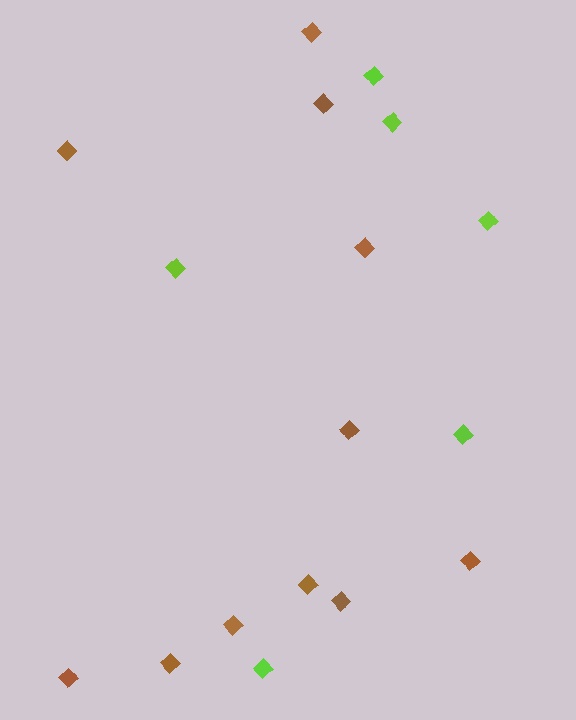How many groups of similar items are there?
There are 2 groups: one group of lime diamonds (6) and one group of brown diamonds (11).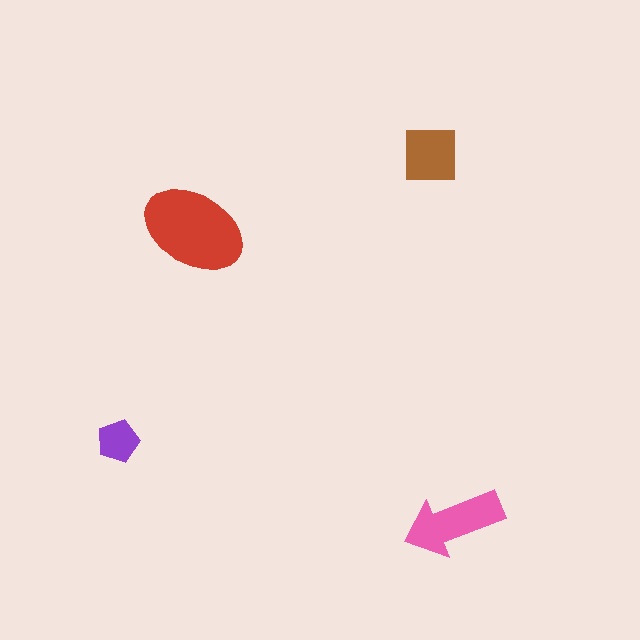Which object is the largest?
The red ellipse.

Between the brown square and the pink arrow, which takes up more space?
The pink arrow.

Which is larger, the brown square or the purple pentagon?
The brown square.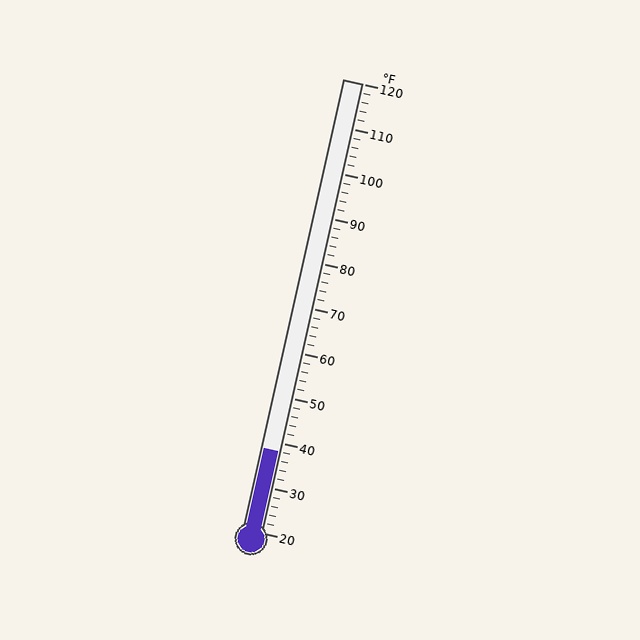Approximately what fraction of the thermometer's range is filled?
The thermometer is filled to approximately 20% of its range.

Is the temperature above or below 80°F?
The temperature is below 80°F.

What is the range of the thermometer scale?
The thermometer scale ranges from 20°F to 120°F.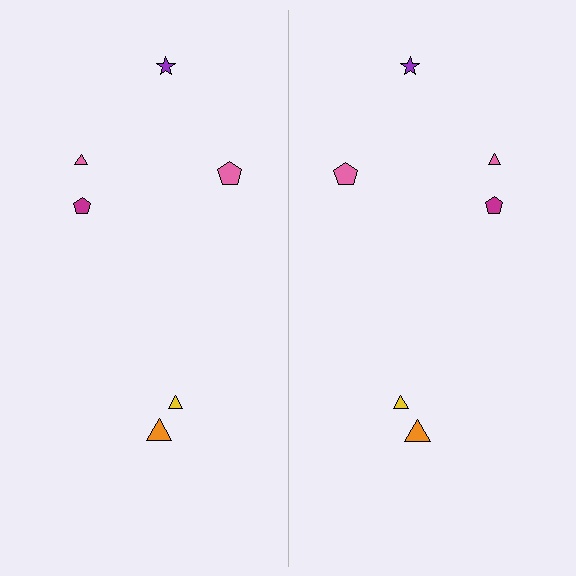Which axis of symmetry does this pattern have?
The pattern has a vertical axis of symmetry running through the center of the image.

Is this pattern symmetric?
Yes, this pattern has bilateral (reflection) symmetry.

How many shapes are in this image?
There are 12 shapes in this image.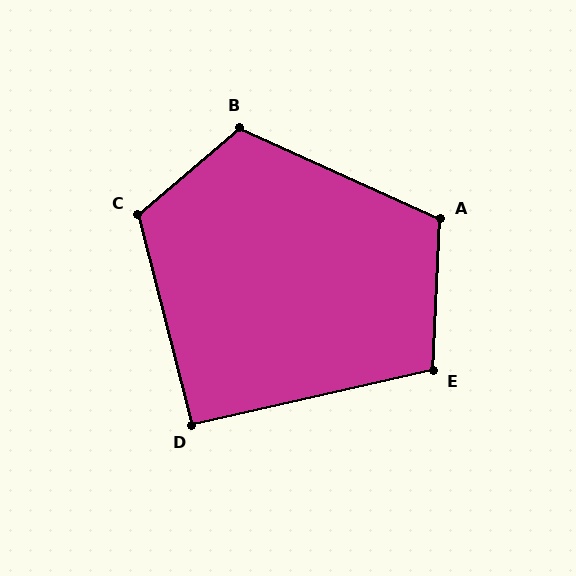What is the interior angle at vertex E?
Approximately 105 degrees (obtuse).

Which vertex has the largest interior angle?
C, at approximately 116 degrees.